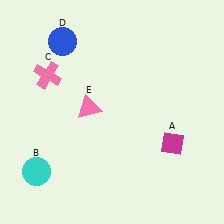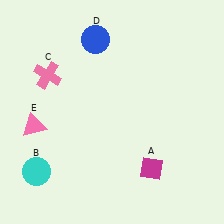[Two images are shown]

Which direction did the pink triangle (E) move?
The pink triangle (E) moved left.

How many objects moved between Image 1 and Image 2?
3 objects moved between the two images.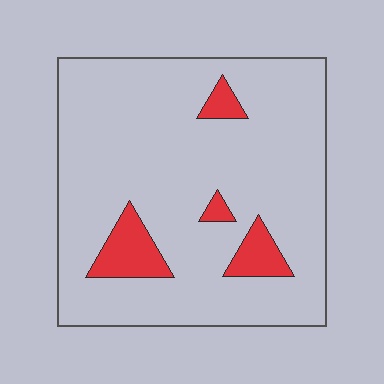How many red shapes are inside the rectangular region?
4.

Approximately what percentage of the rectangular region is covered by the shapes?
Approximately 10%.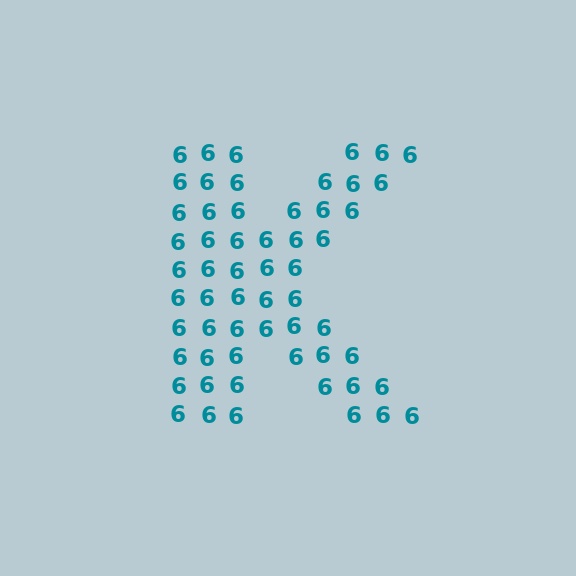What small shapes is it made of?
It is made of small digit 6's.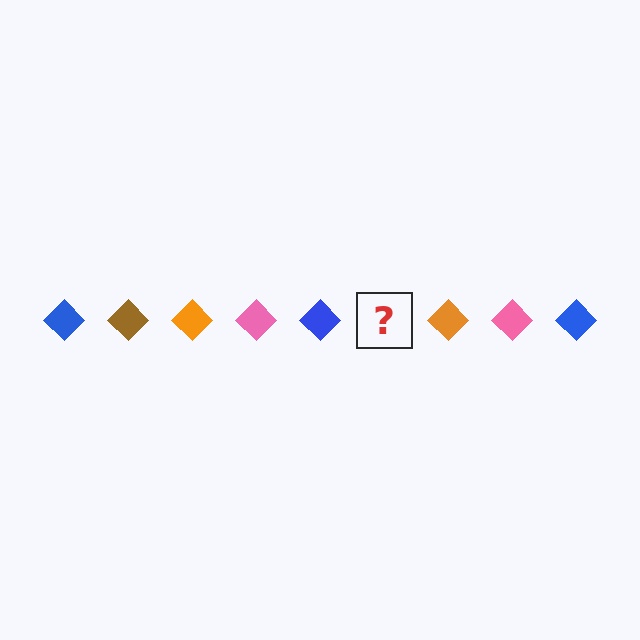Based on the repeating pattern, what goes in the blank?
The blank should be a brown diamond.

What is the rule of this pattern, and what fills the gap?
The rule is that the pattern cycles through blue, brown, orange, pink diamonds. The gap should be filled with a brown diamond.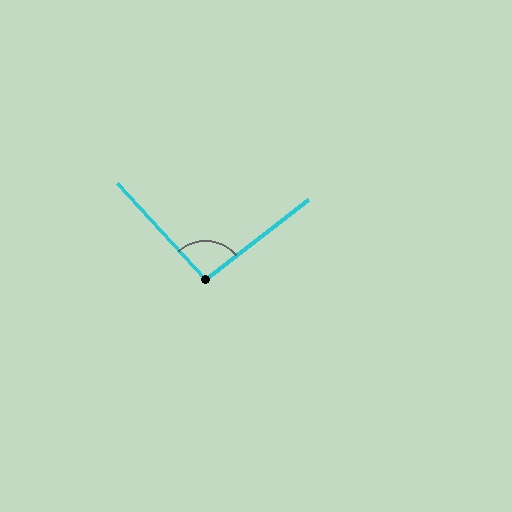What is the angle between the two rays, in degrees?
Approximately 94 degrees.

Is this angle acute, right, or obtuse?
It is approximately a right angle.